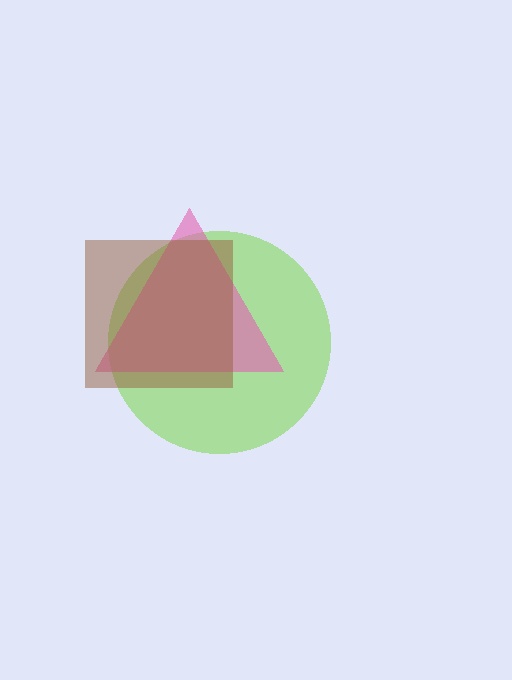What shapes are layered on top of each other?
The layered shapes are: a lime circle, a pink triangle, a brown square.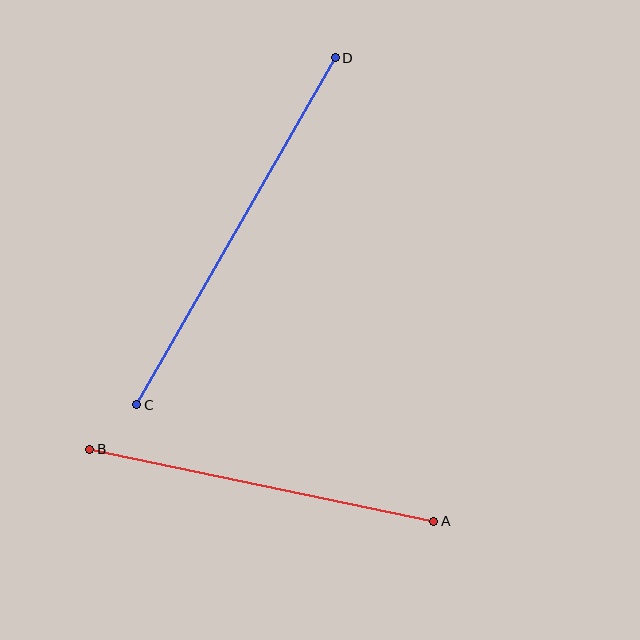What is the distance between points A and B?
The distance is approximately 352 pixels.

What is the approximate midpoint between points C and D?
The midpoint is at approximately (236, 231) pixels.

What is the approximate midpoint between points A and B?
The midpoint is at approximately (262, 485) pixels.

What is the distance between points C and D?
The distance is approximately 400 pixels.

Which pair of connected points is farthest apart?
Points C and D are farthest apart.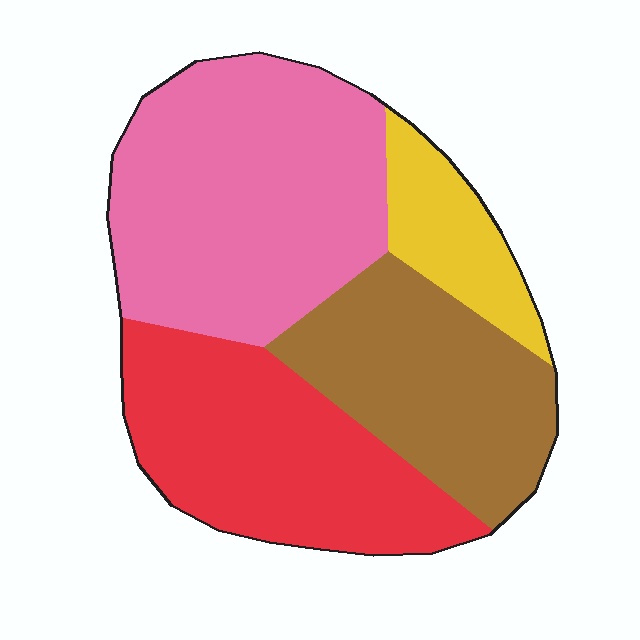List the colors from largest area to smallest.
From largest to smallest: pink, red, brown, yellow.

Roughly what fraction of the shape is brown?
Brown takes up less than a quarter of the shape.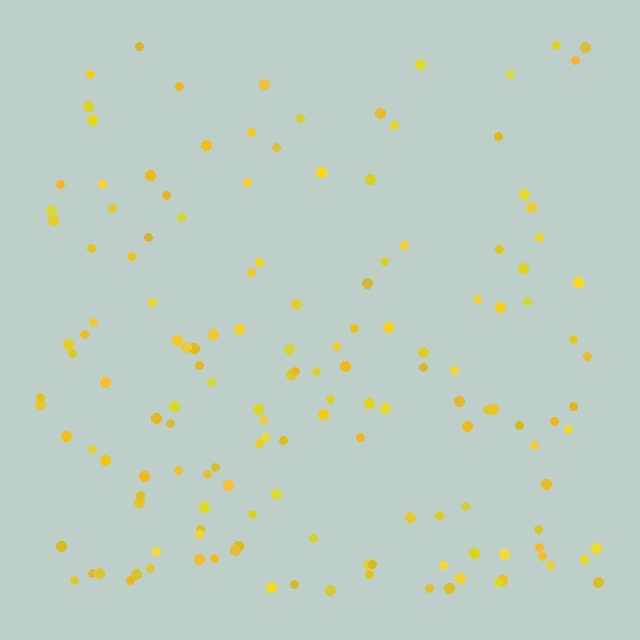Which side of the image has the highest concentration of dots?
The bottom.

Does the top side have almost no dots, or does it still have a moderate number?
Still a moderate number, just noticeably fewer than the bottom.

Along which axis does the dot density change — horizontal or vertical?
Vertical.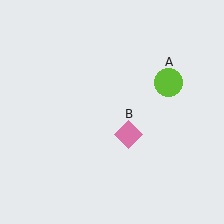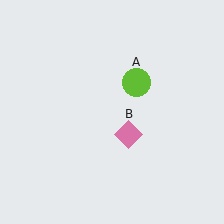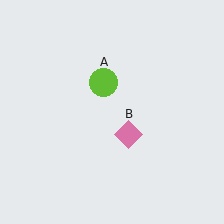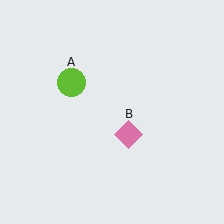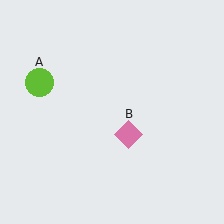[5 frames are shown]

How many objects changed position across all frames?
1 object changed position: lime circle (object A).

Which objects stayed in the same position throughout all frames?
Pink diamond (object B) remained stationary.